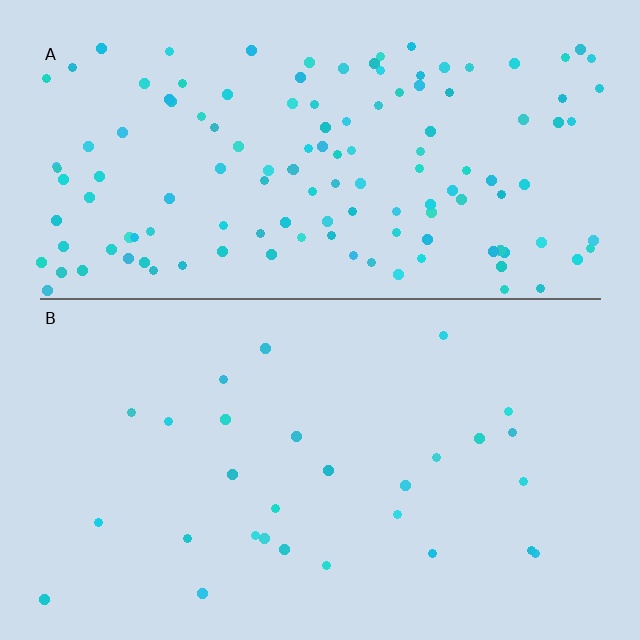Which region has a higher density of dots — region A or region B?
A (the top).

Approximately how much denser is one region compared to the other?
Approximately 4.6× — region A over region B.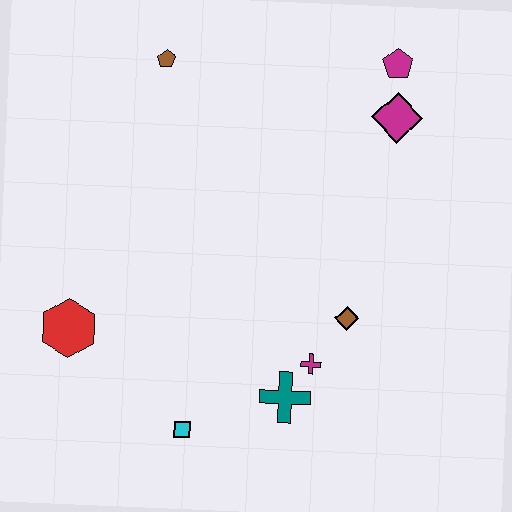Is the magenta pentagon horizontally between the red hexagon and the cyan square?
No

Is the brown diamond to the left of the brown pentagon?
No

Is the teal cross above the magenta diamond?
No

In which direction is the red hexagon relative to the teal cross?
The red hexagon is to the left of the teal cross.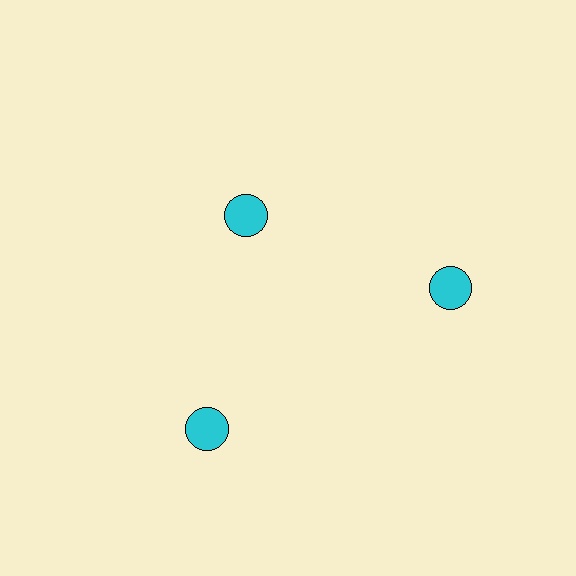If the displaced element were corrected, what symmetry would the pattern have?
It would have 3-fold rotational symmetry — the pattern would map onto itself every 120 degrees.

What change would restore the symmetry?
The symmetry would be restored by moving it outward, back onto the ring so that all 3 circles sit at equal angles and equal distance from the center.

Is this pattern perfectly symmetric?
No. The 3 cyan circles are arranged in a ring, but one element near the 11 o'clock position is pulled inward toward the center, breaking the 3-fold rotational symmetry.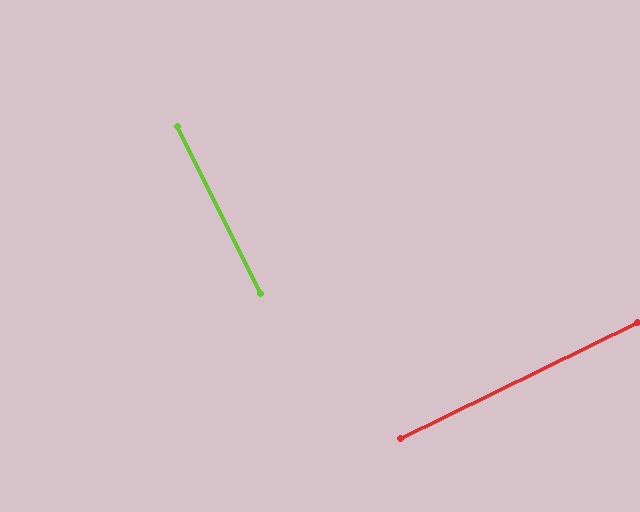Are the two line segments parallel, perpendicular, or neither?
Perpendicular — they meet at approximately 90°.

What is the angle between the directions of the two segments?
Approximately 90 degrees.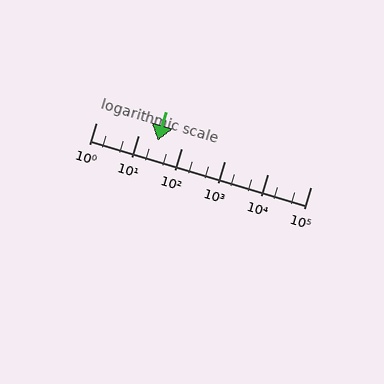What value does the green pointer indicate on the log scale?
The pointer indicates approximately 27.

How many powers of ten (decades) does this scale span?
The scale spans 5 decades, from 1 to 100000.